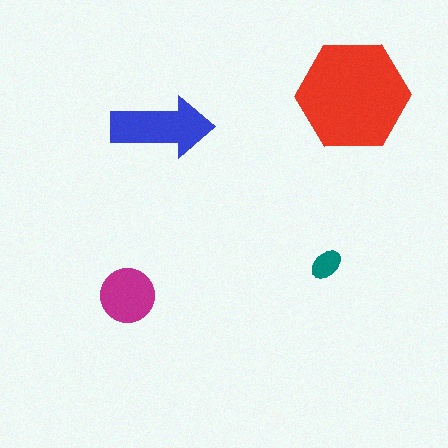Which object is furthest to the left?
The magenta circle is leftmost.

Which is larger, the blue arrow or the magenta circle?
The blue arrow.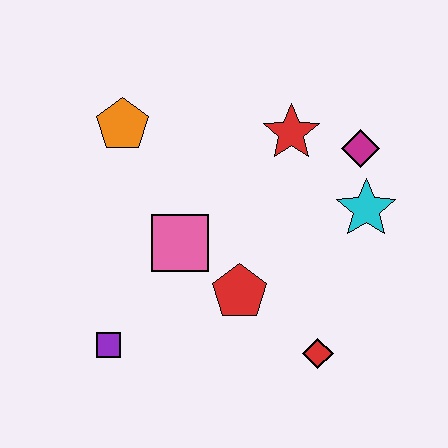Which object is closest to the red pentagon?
The pink square is closest to the red pentagon.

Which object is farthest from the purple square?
The magenta diamond is farthest from the purple square.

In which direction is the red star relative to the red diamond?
The red star is above the red diamond.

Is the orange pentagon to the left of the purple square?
No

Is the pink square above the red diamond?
Yes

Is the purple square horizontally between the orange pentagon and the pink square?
No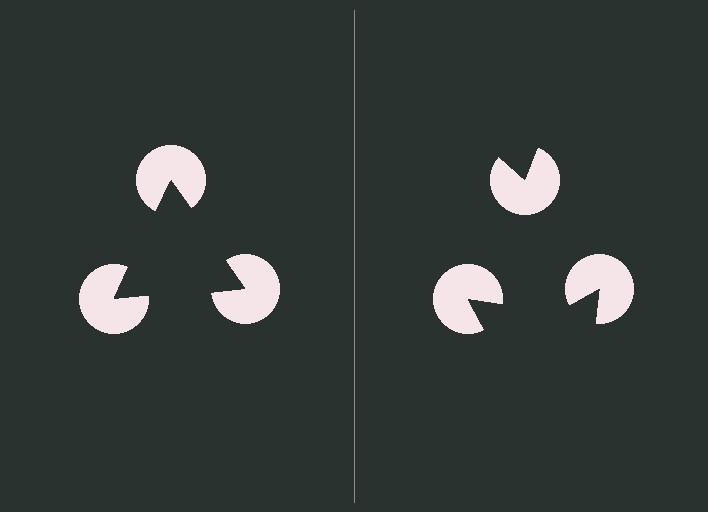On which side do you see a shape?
An illusory triangle appears on the left side. On the right side the wedge cuts are rotated, so no coherent shape forms.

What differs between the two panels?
The pac-man discs are positioned identically on both sides; only the wedge orientations differ. On the left they align to a triangle; on the right they are misaligned.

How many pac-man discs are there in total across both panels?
6 — 3 on each side.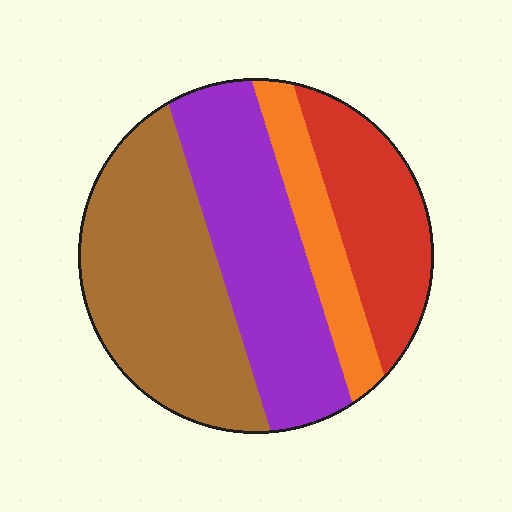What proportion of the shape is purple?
Purple covers roughly 30% of the shape.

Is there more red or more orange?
Red.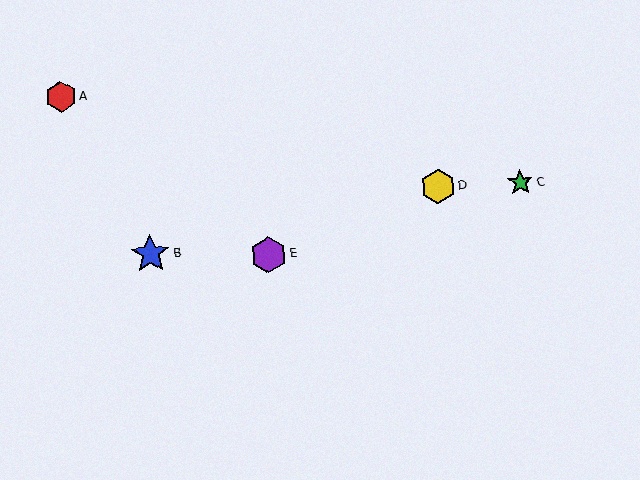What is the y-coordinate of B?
Object B is at y≈254.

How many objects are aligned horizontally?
2 objects (C, D) are aligned horizontally.